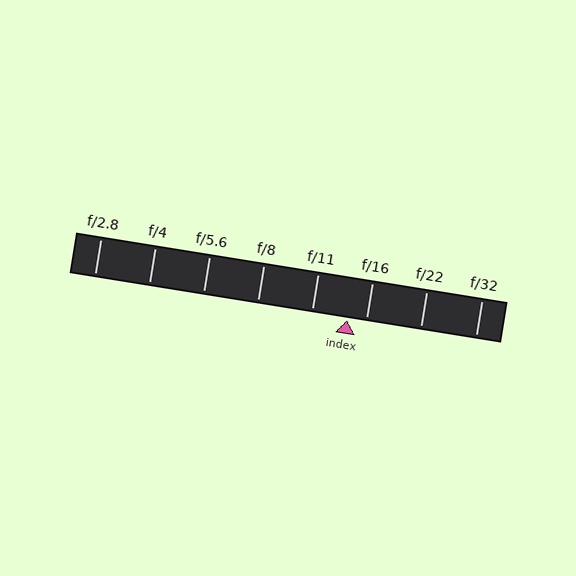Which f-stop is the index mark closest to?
The index mark is closest to f/16.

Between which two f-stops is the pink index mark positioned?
The index mark is between f/11 and f/16.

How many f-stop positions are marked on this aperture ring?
There are 8 f-stop positions marked.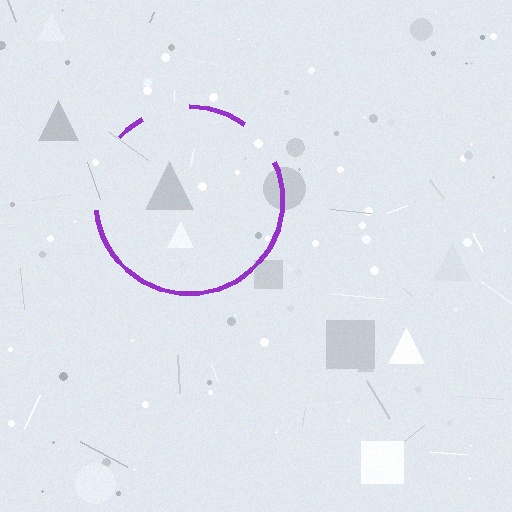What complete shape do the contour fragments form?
The contour fragments form a circle.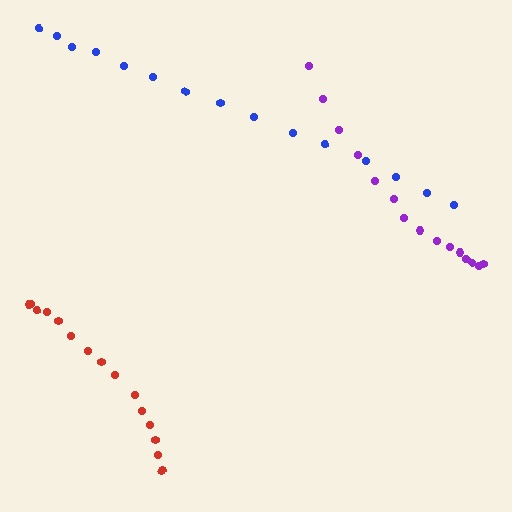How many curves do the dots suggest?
There are 3 distinct paths.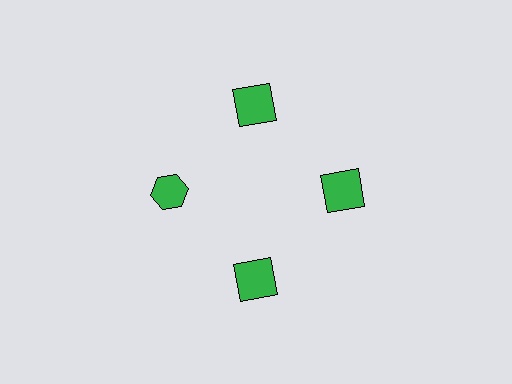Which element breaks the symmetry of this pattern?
The green hexagon at roughly the 9 o'clock position breaks the symmetry. All other shapes are green squares.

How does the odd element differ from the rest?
It has a different shape: hexagon instead of square.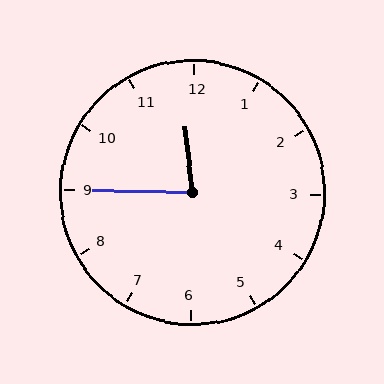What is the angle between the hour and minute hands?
Approximately 82 degrees.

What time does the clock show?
11:45.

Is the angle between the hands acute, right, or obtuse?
It is acute.